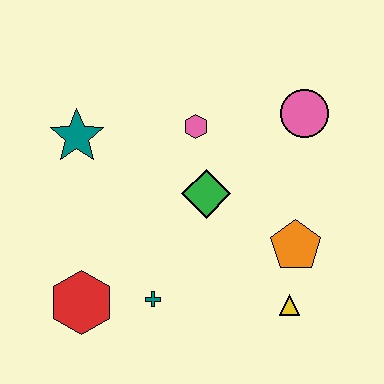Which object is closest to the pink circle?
The pink hexagon is closest to the pink circle.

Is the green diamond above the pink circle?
No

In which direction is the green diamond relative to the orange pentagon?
The green diamond is to the left of the orange pentagon.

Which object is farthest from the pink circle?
The red hexagon is farthest from the pink circle.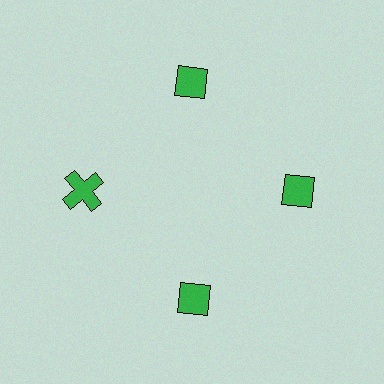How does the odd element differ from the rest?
It has a different shape: cross instead of diamond.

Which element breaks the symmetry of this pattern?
The green cross at roughly the 9 o'clock position breaks the symmetry. All other shapes are green diamonds.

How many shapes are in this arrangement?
There are 4 shapes arranged in a ring pattern.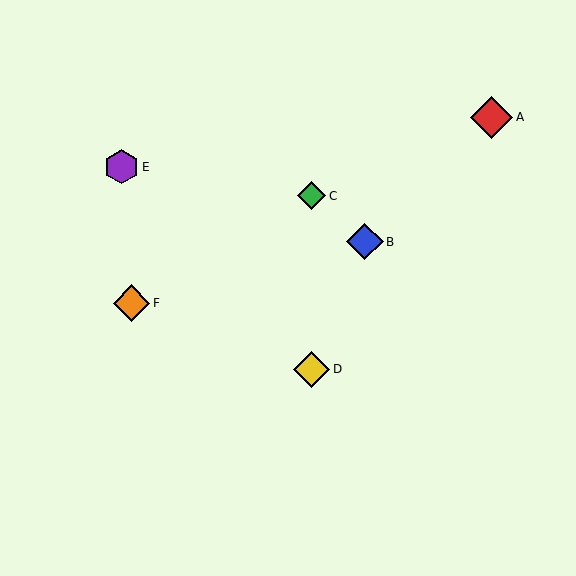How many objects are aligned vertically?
2 objects (C, D) are aligned vertically.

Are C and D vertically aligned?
Yes, both are at x≈312.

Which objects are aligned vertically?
Objects C, D are aligned vertically.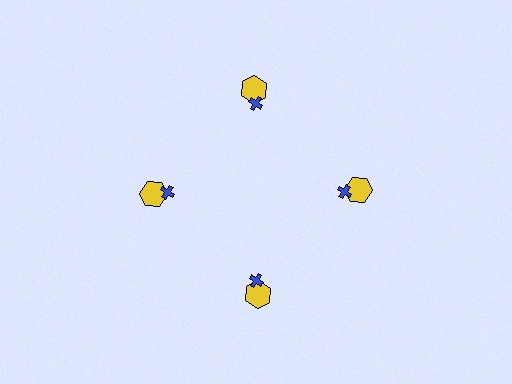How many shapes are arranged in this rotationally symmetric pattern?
There are 8 shapes, arranged in 4 groups of 2.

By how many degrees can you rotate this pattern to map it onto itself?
The pattern maps onto itself every 90 degrees of rotation.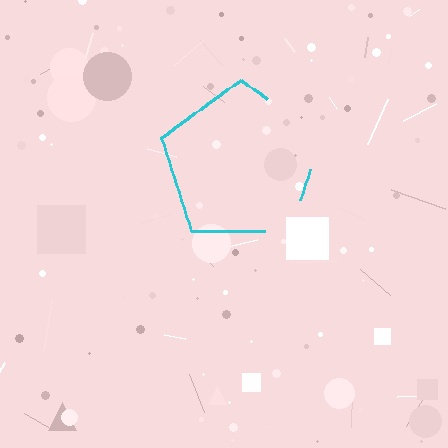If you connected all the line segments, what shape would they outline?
They would outline a pentagon.